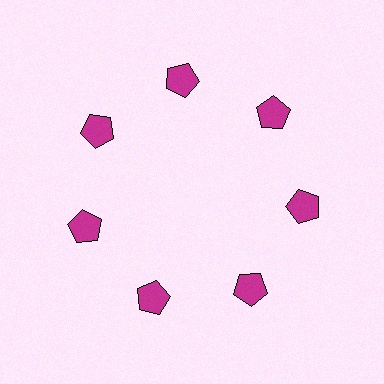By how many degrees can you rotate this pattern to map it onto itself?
The pattern maps onto itself every 51 degrees of rotation.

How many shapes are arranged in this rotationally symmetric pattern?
There are 7 shapes, arranged in 7 groups of 1.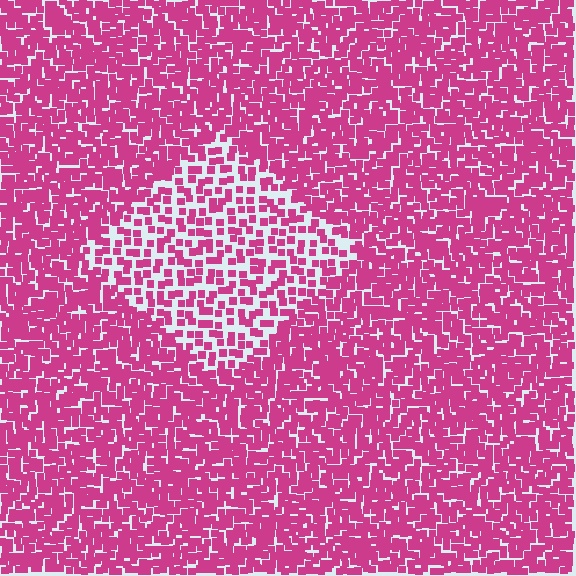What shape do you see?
I see a diamond.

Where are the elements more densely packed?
The elements are more densely packed outside the diamond boundary.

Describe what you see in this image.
The image contains small magenta elements arranged at two different densities. A diamond-shaped region is visible where the elements are less densely packed than the surrounding area.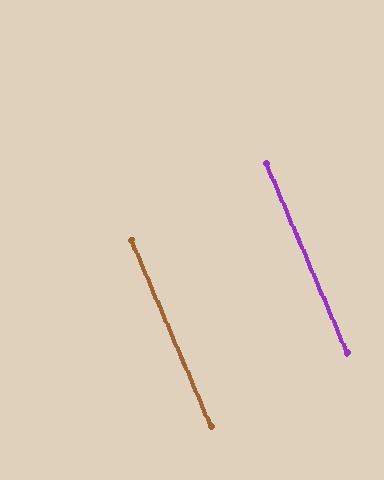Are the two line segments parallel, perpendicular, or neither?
Parallel — their directions differ by only 0.2°.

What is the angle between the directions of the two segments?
Approximately 0 degrees.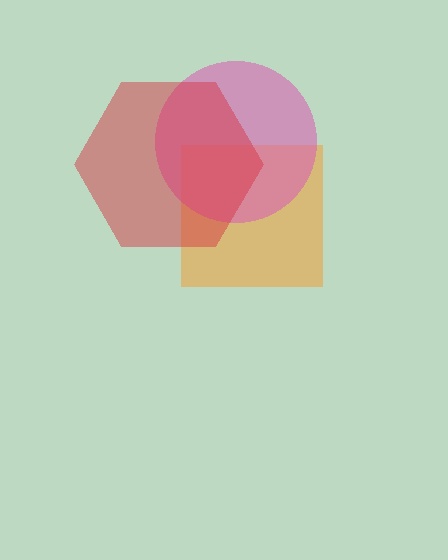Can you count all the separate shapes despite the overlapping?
Yes, there are 3 separate shapes.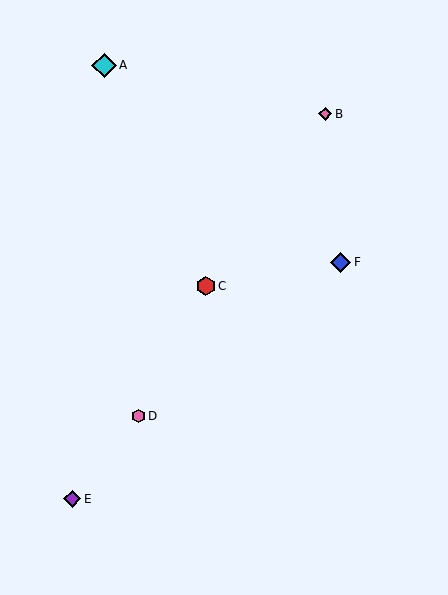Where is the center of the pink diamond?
The center of the pink diamond is at (325, 114).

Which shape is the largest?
The cyan diamond (labeled A) is the largest.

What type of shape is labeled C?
Shape C is a red hexagon.